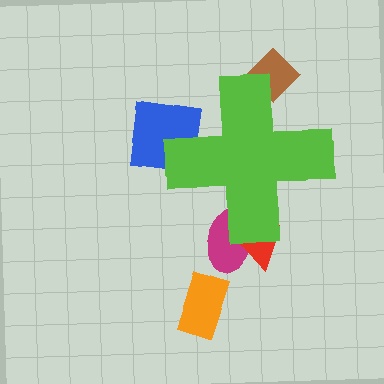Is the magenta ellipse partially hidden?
Yes, the magenta ellipse is partially hidden behind the lime cross.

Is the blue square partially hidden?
Yes, the blue square is partially hidden behind the lime cross.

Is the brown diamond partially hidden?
Yes, the brown diamond is partially hidden behind the lime cross.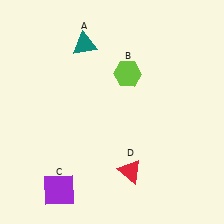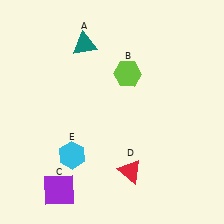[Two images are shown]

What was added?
A cyan hexagon (E) was added in Image 2.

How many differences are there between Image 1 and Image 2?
There is 1 difference between the two images.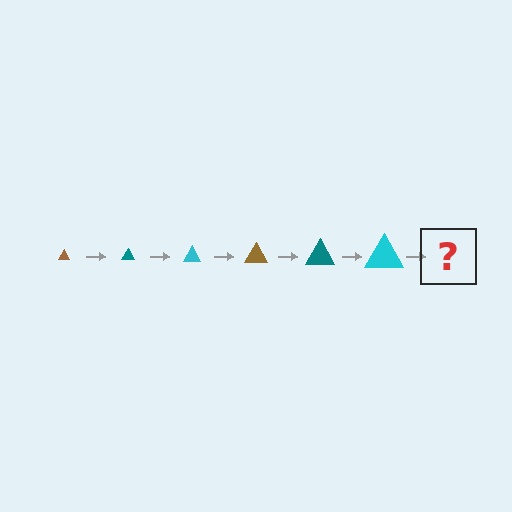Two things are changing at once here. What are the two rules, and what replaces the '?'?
The two rules are that the triangle grows larger each step and the color cycles through brown, teal, and cyan. The '?' should be a brown triangle, larger than the previous one.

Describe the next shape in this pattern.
It should be a brown triangle, larger than the previous one.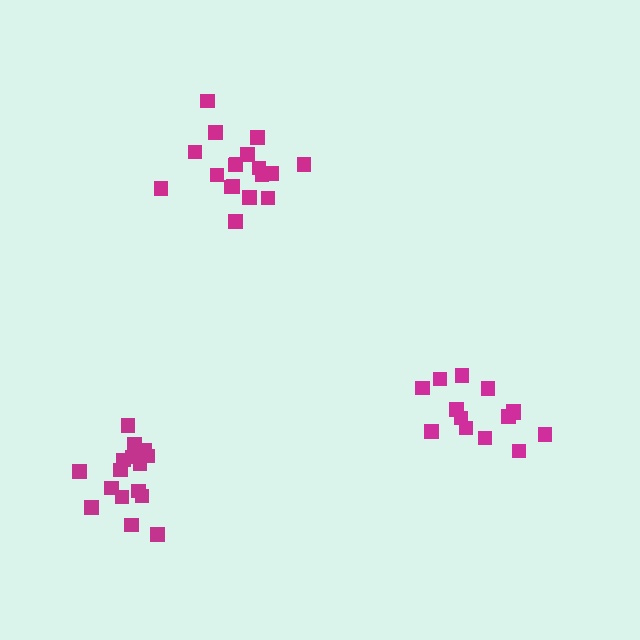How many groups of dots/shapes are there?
There are 3 groups.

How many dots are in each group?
Group 1: 14 dots, Group 2: 18 dots, Group 3: 16 dots (48 total).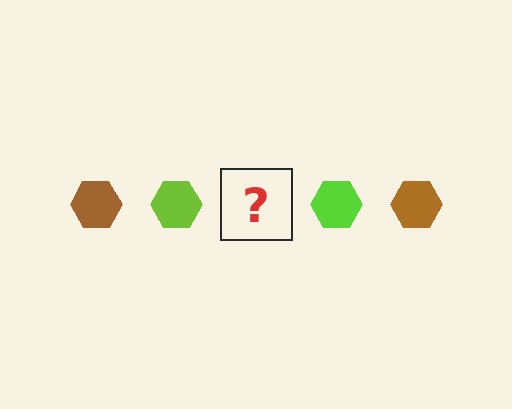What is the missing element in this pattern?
The missing element is a brown hexagon.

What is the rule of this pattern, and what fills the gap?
The rule is that the pattern cycles through brown, lime hexagons. The gap should be filled with a brown hexagon.